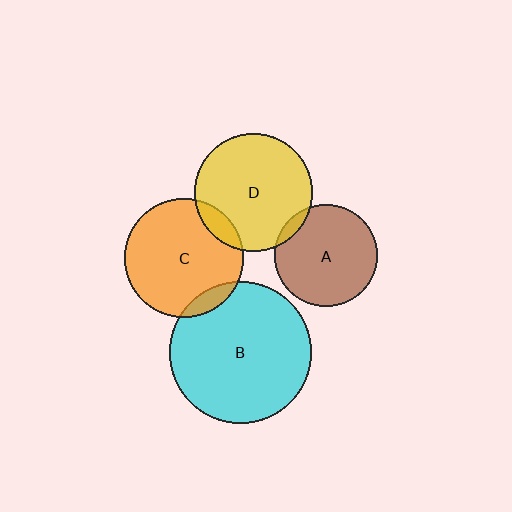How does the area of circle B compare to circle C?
Approximately 1.4 times.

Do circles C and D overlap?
Yes.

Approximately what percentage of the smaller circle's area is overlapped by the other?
Approximately 10%.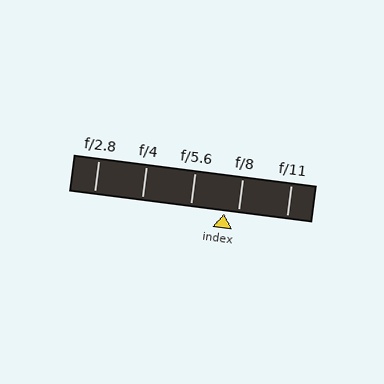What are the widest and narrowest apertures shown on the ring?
The widest aperture shown is f/2.8 and the narrowest is f/11.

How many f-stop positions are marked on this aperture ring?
There are 5 f-stop positions marked.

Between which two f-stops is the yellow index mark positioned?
The index mark is between f/5.6 and f/8.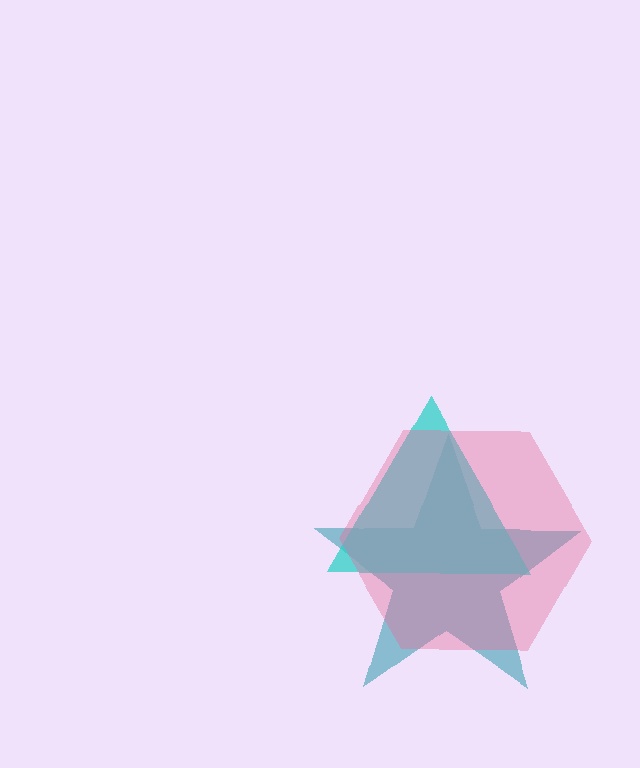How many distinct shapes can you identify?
There are 3 distinct shapes: a teal star, a cyan triangle, a pink hexagon.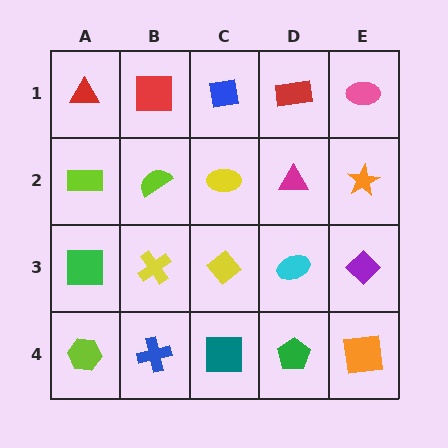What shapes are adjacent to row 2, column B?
A red square (row 1, column B), a yellow cross (row 3, column B), a lime rectangle (row 2, column A), a yellow ellipse (row 2, column C).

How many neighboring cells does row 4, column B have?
3.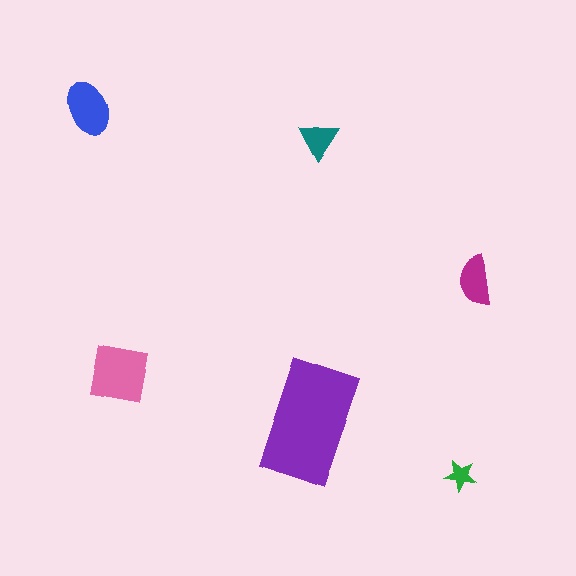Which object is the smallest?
The green star.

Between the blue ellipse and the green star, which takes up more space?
The blue ellipse.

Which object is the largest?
The purple rectangle.